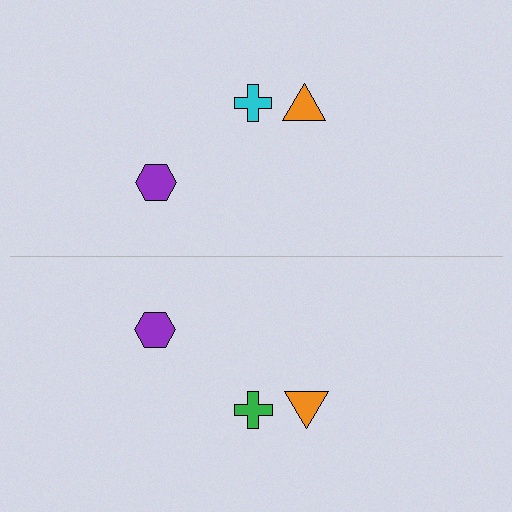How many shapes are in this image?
There are 6 shapes in this image.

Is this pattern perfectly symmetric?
No, the pattern is not perfectly symmetric. The green cross on the bottom side breaks the symmetry — its mirror counterpart is cyan.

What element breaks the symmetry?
The green cross on the bottom side breaks the symmetry — its mirror counterpart is cyan.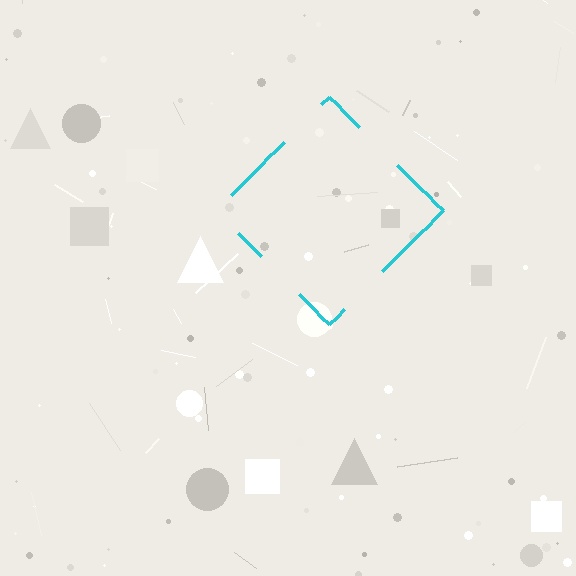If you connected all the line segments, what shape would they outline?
They would outline a diamond.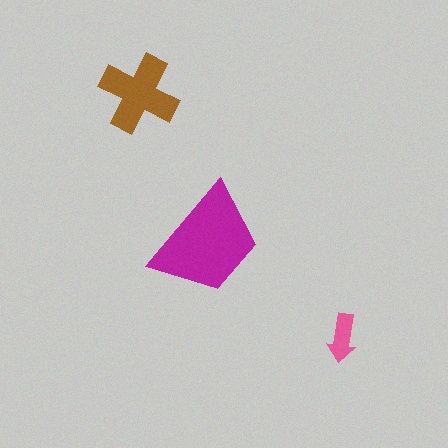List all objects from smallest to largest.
The pink arrow, the brown cross, the magenta trapezoid.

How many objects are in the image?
There are 3 objects in the image.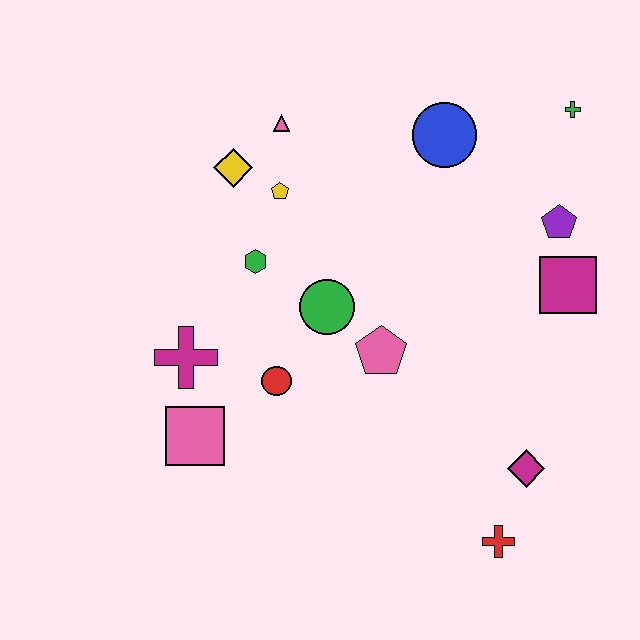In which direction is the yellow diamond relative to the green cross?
The yellow diamond is to the left of the green cross.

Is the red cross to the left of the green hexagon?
No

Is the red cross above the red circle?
No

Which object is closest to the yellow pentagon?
The yellow diamond is closest to the yellow pentagon.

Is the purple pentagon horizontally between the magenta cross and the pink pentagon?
No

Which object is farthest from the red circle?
The green cross is farthest from the red circle.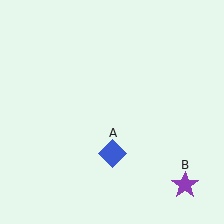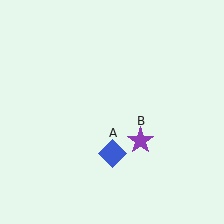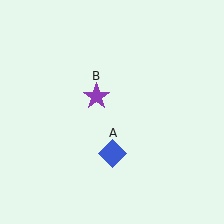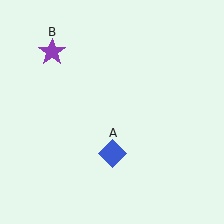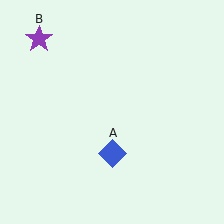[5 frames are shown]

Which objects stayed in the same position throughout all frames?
Blue diamond (object A) remained stationary.